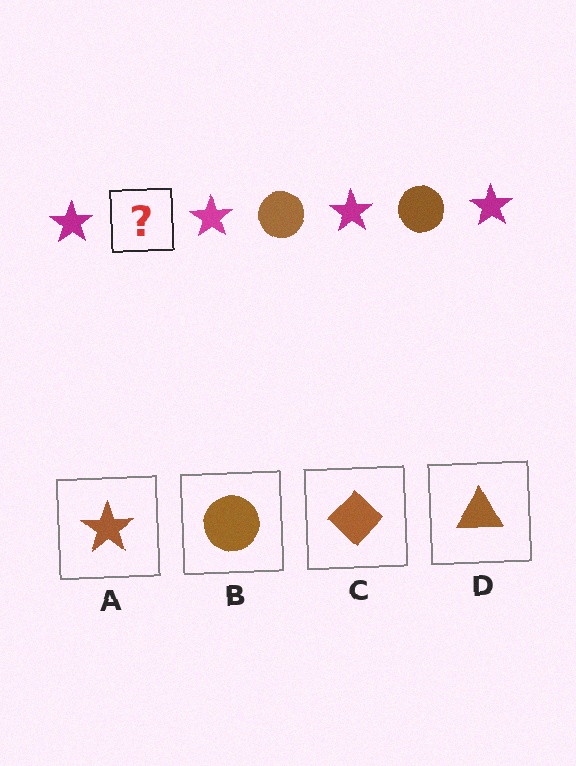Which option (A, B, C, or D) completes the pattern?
B.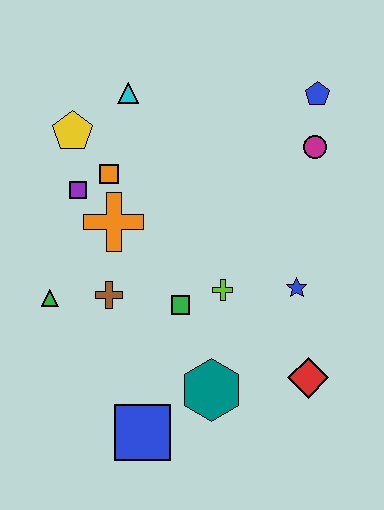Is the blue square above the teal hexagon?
No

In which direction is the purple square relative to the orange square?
The purple square is to the left of the orange square.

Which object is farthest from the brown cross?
The blue pentagon is farthest from the brown cross.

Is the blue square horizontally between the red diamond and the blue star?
No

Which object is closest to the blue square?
The teal hexagon is closest to the blue square.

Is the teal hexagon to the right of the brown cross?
Yes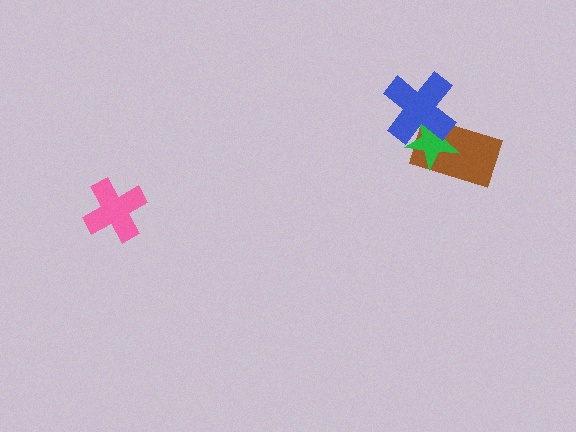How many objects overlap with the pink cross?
0 objects overlap with the pink cross.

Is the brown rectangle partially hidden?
Yes, it is partially covered by another shape.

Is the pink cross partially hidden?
No, no other shape covers it.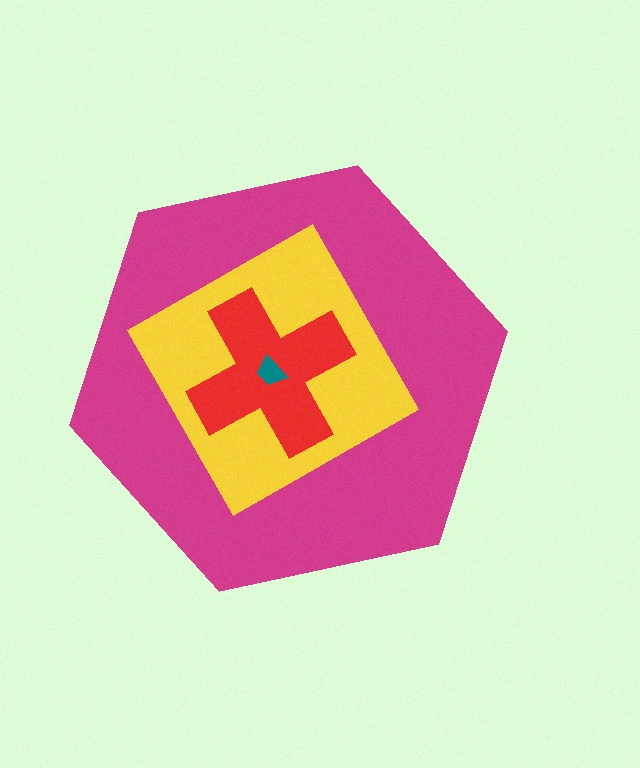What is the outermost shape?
The magenta hexagon.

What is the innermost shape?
The teal trapezoid.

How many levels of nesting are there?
4.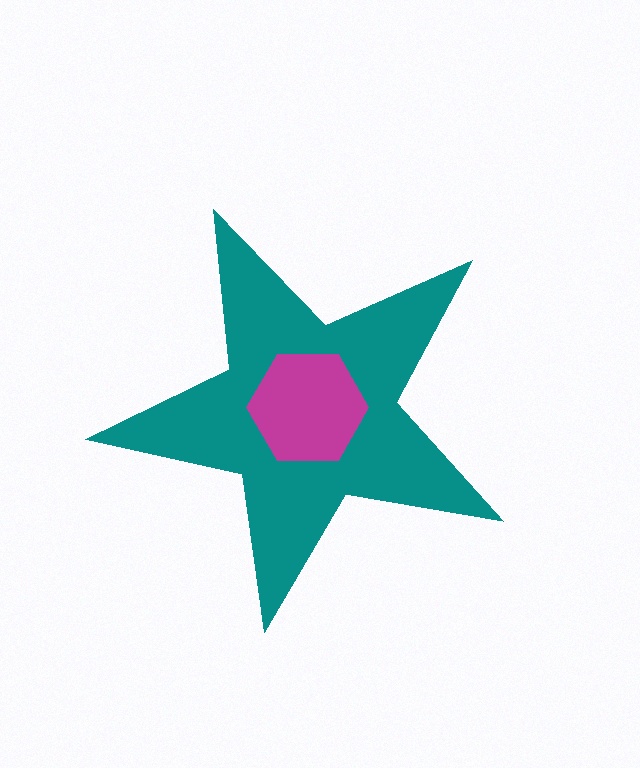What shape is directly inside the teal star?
The magenta hexagon.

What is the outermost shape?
The teal star.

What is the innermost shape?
The magenta hexagon.